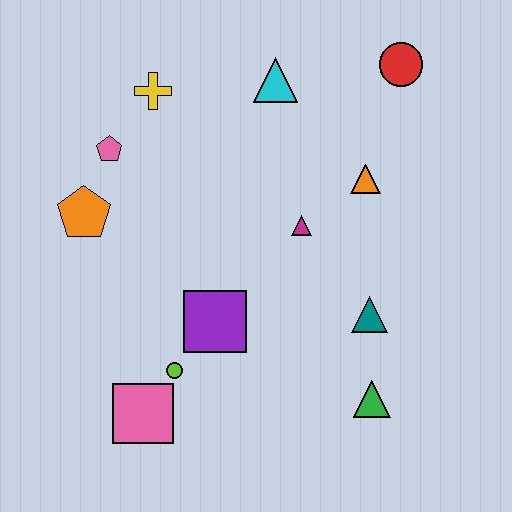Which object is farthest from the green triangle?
The yellow cross is farthest from the green triangle.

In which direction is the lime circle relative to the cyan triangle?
The lime circle is below the cyan triangle.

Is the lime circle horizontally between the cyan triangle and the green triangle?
No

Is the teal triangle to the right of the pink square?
Yes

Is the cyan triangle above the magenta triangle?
Yes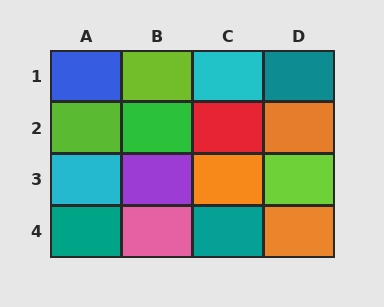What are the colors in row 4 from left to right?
Teal, pink, teal, orange.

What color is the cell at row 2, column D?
Orange.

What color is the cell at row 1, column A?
Blue.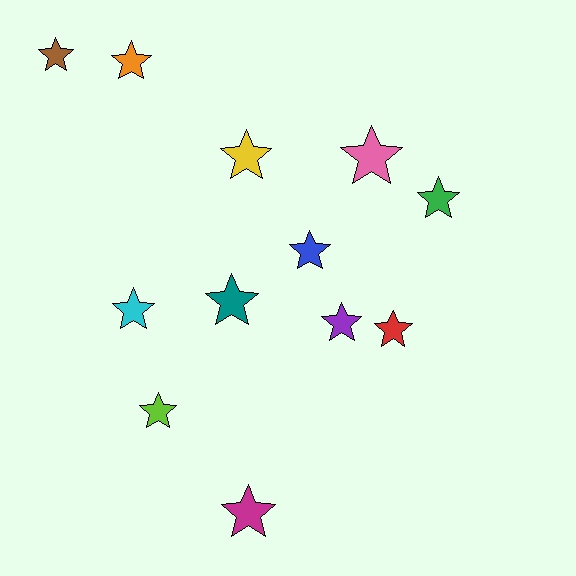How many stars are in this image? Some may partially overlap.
There are 12 stars.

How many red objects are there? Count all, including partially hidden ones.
There is 1 red object.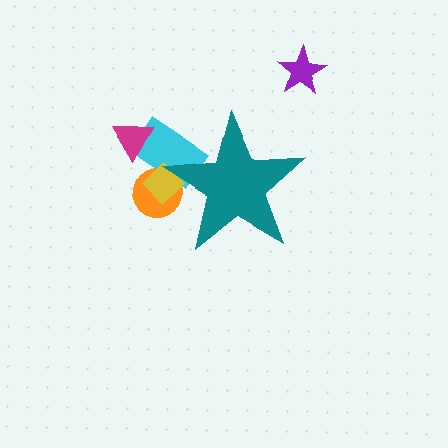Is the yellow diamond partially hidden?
Yes, the yellow diamond is partially hidden behind the teal star.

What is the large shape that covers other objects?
A teal star.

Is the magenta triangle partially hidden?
No, the magenta triangle is fully visible.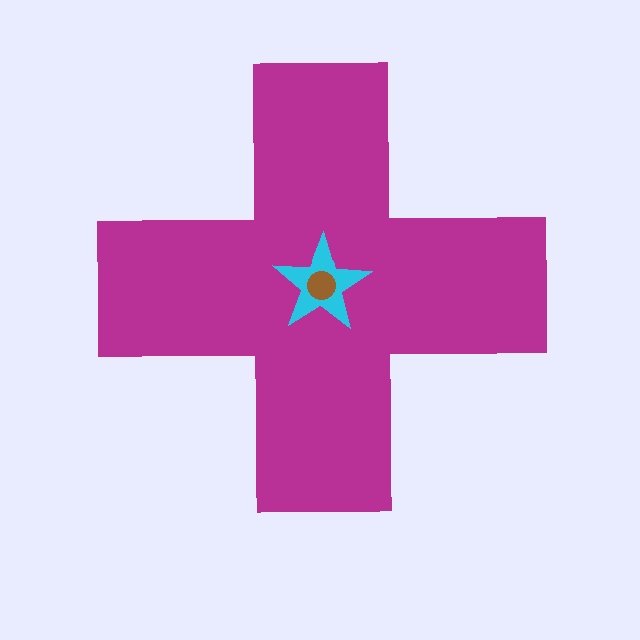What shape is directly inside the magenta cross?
The cyan star.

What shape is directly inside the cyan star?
The brown circle.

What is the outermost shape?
The magenta cross.